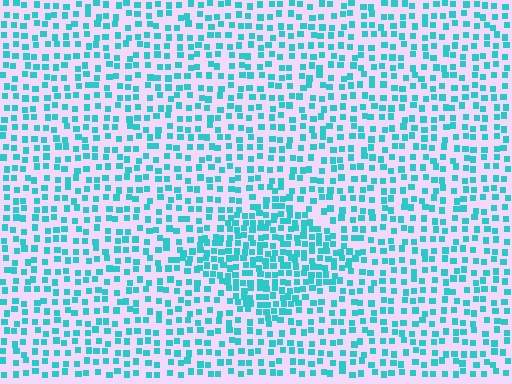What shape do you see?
I see a diamond.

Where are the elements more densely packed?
The elements are more densely packed inside the diamond boundary.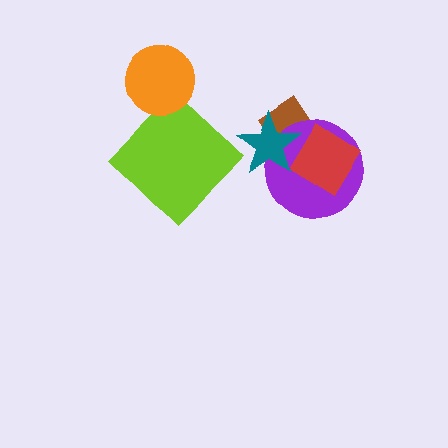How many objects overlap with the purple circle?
3 objects overlap with the purple circle.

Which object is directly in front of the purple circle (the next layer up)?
The red diamond is directly in front of the purple circle.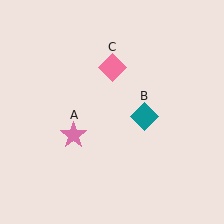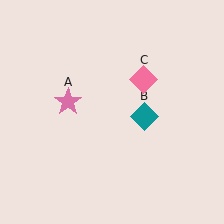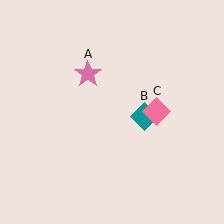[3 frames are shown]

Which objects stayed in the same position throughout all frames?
Teal diamond (object B) remained stationary.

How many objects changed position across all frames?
2 objects changed position: pink star (object A), pink diamond (object C).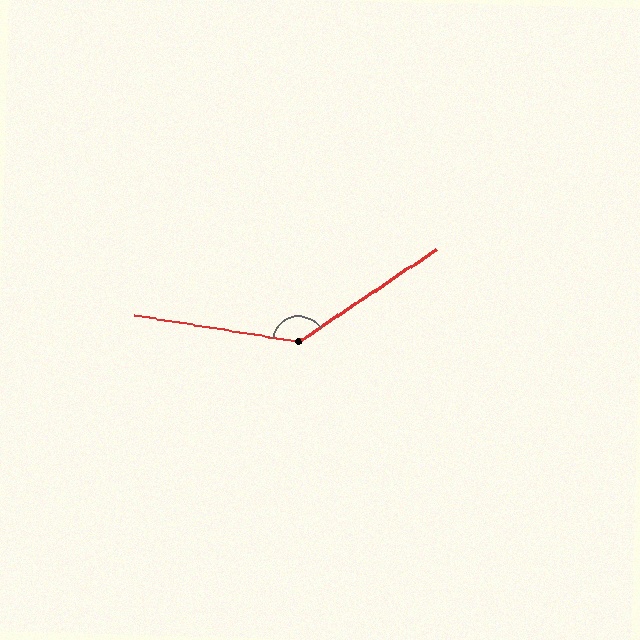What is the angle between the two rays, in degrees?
Approximately 137 degrees.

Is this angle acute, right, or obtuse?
It is obtuse.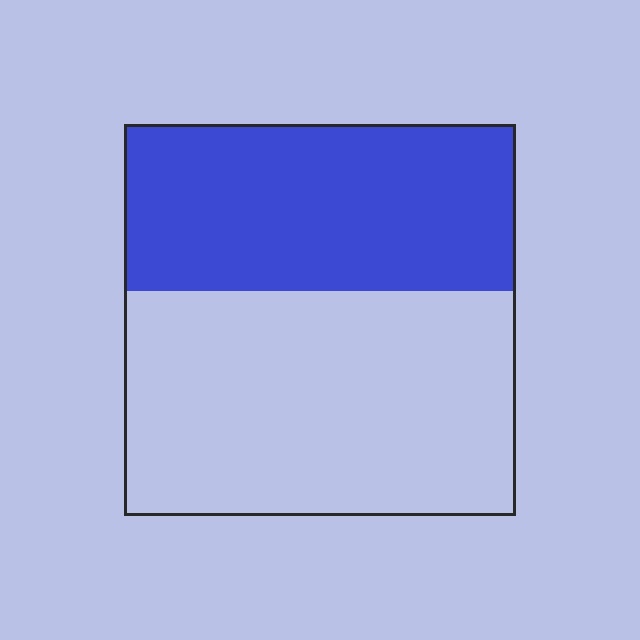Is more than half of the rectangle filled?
No.